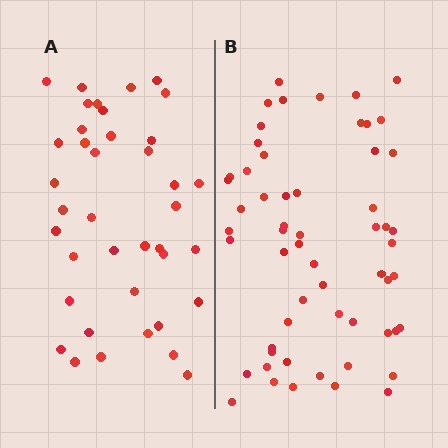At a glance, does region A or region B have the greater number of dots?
Region B (the right region) has more dots.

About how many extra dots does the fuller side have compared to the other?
Region B has approximately 20 more dots than region A.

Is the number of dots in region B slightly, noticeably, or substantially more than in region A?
Region B has substantially more. The ratio is roughly 1.5 to 1.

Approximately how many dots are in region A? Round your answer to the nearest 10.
About 40 dots. (The exact count is 39, which rounds to 40.)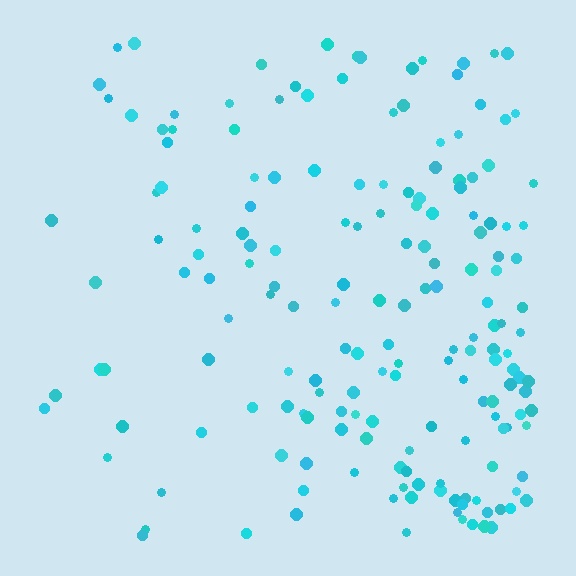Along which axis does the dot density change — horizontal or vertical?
Horizontal.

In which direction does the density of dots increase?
From left to right, with the right side densest.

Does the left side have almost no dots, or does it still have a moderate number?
Still a moderate number, just noticeably fewer than the right.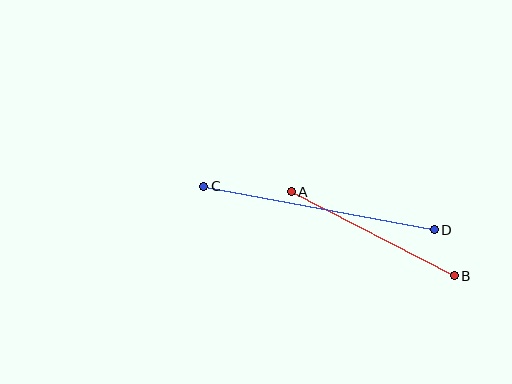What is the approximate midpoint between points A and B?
The midpoint is at approximately (373, 234) pixels.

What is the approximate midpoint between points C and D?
The midpoint is at approximately (319, 208) pixels.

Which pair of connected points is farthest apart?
Points C and D are farthest apart.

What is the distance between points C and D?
The distance is approximately 235 pixels.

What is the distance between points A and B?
The distance is approximately 183 pixels.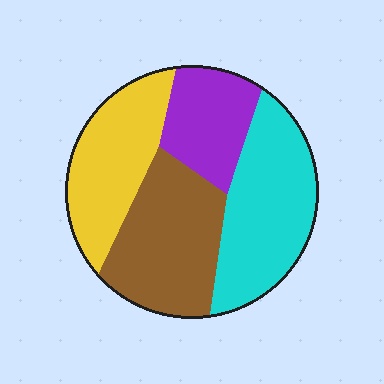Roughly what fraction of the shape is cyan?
Cyan takes up between a quarter and a half of the shape.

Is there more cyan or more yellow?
Cyan.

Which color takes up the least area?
Purple, at roughly 15%.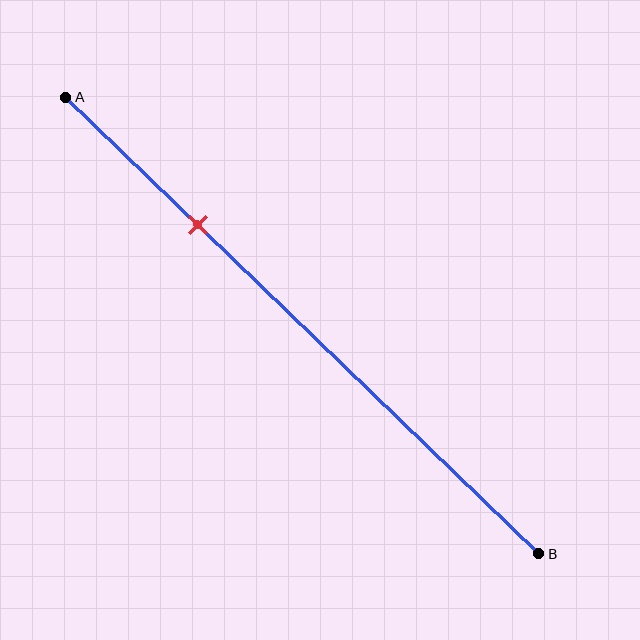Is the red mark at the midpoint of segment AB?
No, the mark is at about 30% from A, not at the 50% midpoint.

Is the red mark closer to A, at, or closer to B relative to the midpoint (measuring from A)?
The red mark is closer to point A than the midpoint of segment AB.